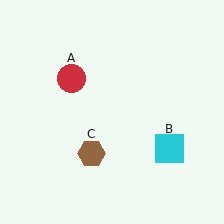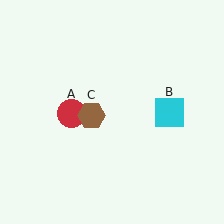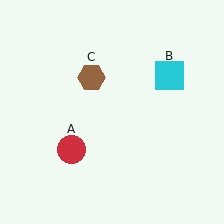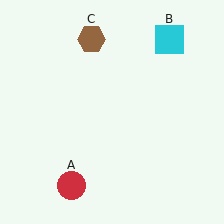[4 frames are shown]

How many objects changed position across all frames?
3 objects changed position: red circle (object A), cyan square (object B), brown hexagon (object C).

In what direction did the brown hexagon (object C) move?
The brown hexagon (object C) moved up.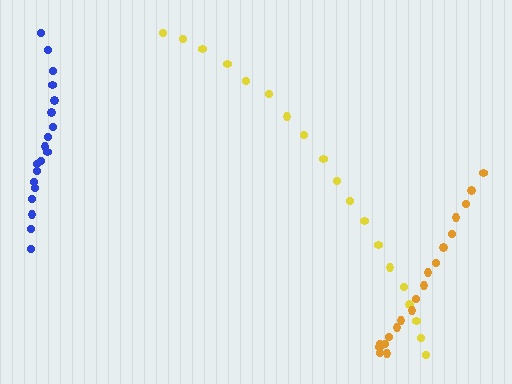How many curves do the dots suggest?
There are 3 distinct paths.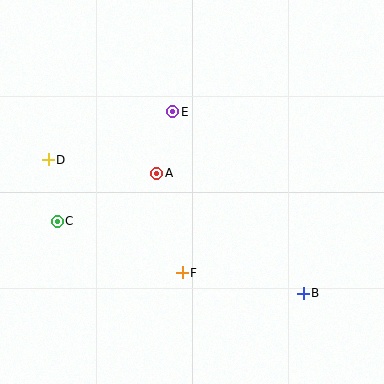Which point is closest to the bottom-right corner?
Point B is closest to the bottom-right corner.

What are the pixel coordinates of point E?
Point E is at (173, 112).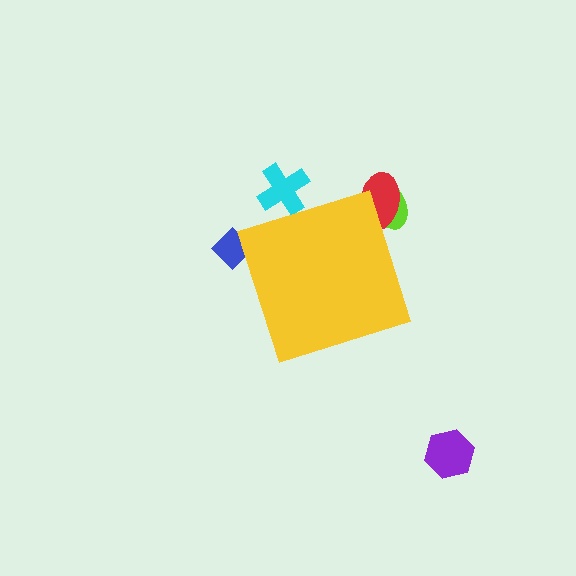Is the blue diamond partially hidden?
Yes, the blue diamond is partially hidden behind the yellow diamond.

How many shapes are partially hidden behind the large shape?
4 shapes are partially hidden.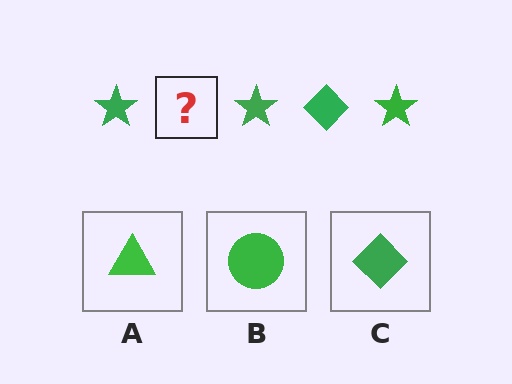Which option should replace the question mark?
Option C.